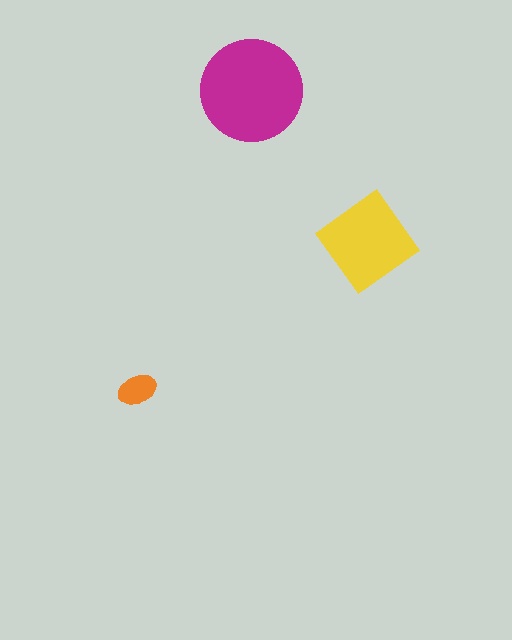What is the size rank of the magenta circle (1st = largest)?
1st.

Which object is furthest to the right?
The yellow diamond is rightmost.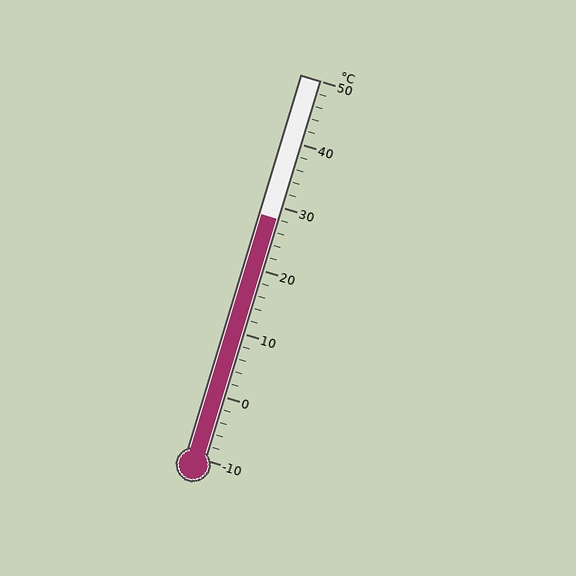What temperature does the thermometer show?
The thermometer shows approximately 28°C.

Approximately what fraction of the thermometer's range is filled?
The thermometer is filled to approximately 65% of its range.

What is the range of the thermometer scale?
The thermometer scale ranges from -10°C to 50°C.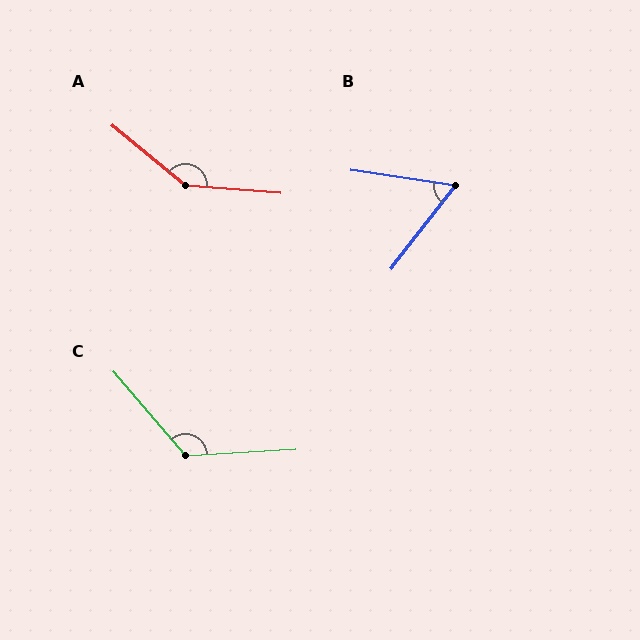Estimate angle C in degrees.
Approximately 127 degrees.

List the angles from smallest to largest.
B (61°), C (127°), A (145°).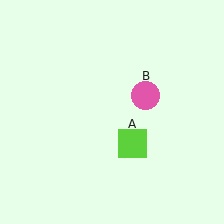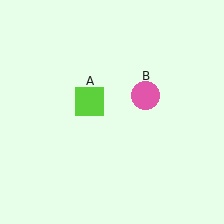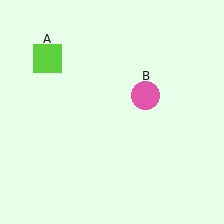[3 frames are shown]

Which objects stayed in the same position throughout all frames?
Pink circle (object B) remained stationary.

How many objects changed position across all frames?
1 object changed position: lime square (object A).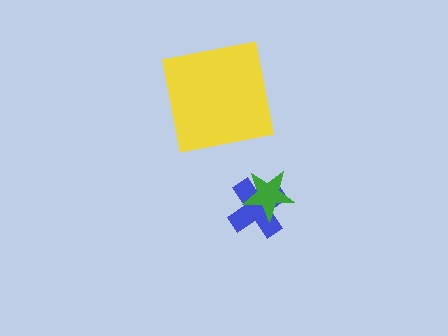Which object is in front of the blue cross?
The green star is in front of the blue cross.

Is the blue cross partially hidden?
Yes, it is partially covered by another shape.